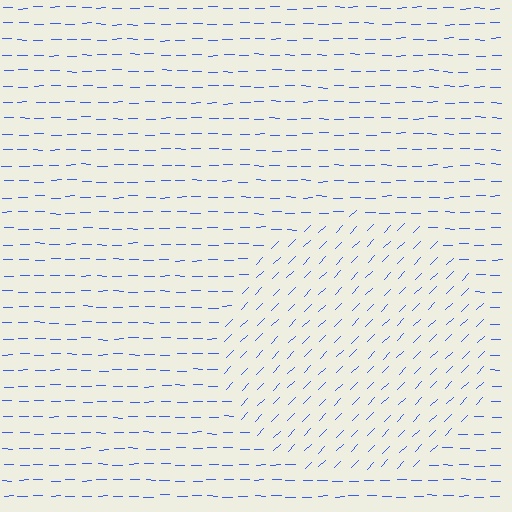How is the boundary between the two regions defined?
The boundary is defined purely by a change in line orientation (approximately 45 degrees difference). All lines are the same color and thickness.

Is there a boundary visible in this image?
Yes, there is a texture boundary formed by a change in line orientation.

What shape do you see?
I see a circle.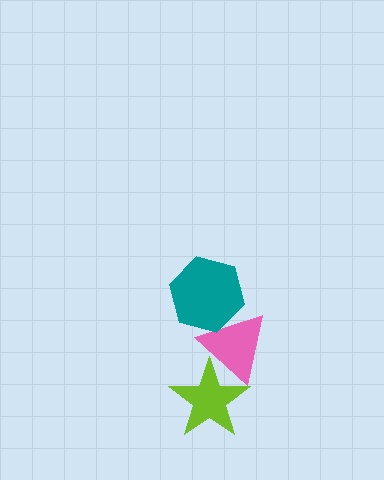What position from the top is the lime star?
The lime star is 3rd from the top.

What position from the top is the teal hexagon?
The teal hexagon is 1st from the top.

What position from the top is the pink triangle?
The pink triangle is 2nd from the top.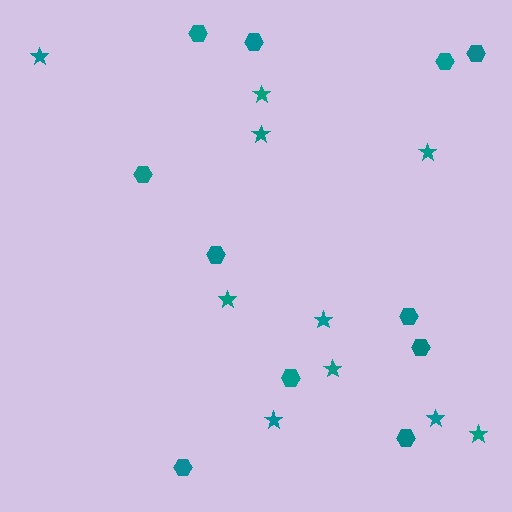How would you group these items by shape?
There are 2 groups: one group of stars (10) and one group of hexagons (11).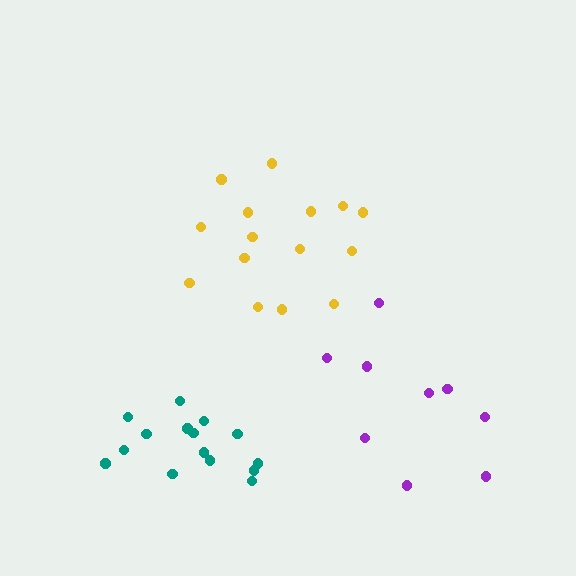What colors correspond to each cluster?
The clusters are colored: yellow, teal, purple.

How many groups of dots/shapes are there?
There are 3 groups.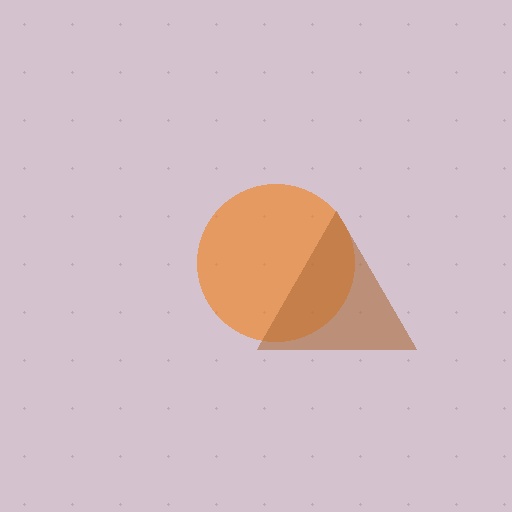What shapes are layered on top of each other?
The layered shapes are: an orange circle, a brown triangle.